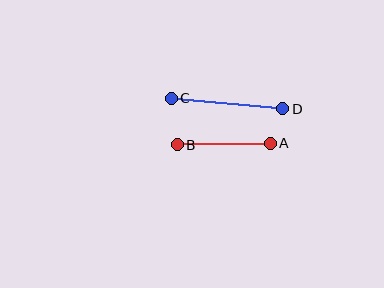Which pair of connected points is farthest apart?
Points C and D are farthest apart.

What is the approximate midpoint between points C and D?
The midpoint is at approximately (227, 103) pixels.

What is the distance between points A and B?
The distance is approximately 93 pixels.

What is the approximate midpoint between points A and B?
The midpoint is at approximately (224, 144) pixels.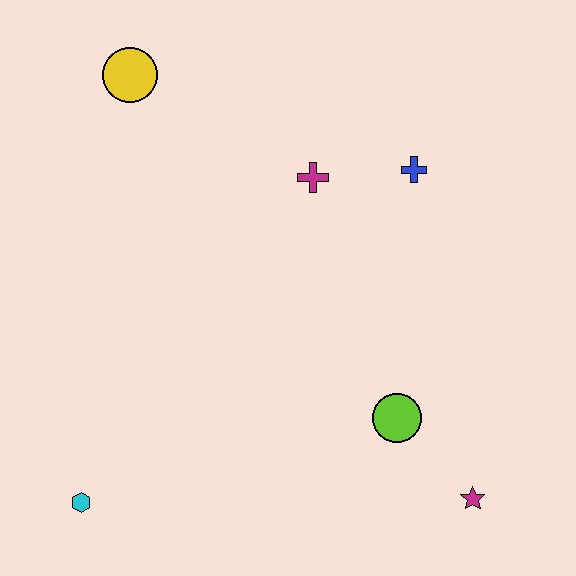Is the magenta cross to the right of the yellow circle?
Yes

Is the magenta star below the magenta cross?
Yes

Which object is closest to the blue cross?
The magenta cross is closest to the blue cross.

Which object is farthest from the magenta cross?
The cyan hexagon is farthest from the magenta cross.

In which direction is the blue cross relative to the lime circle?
The blue cross is above the lime circle.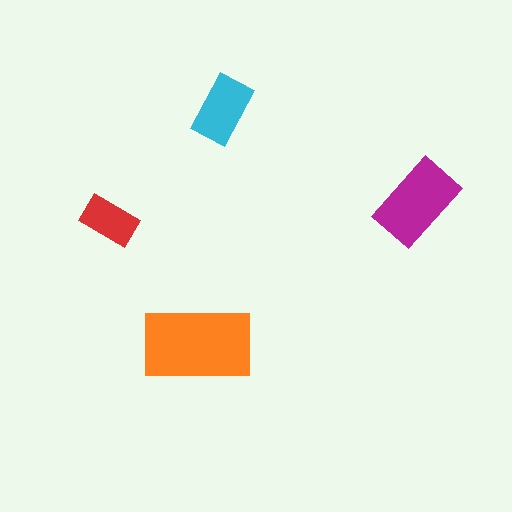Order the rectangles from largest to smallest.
the orange one, the magenta one, the cyan one, the red one.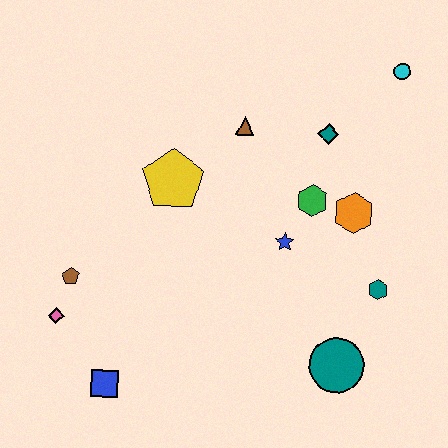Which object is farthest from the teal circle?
The cyan circle is farthest from the teal circle.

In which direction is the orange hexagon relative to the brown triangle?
The orange hexagon is to the right of the brown triangle.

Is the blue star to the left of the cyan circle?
Yes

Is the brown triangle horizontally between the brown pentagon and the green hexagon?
Yes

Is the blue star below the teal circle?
No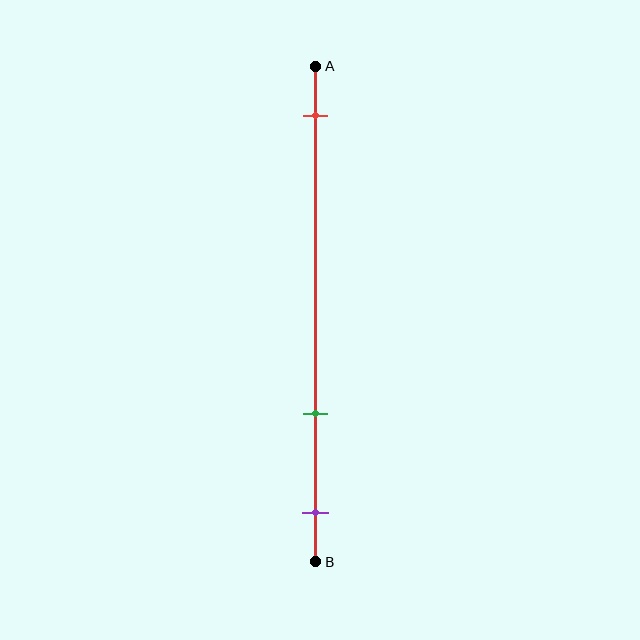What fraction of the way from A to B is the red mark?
The red mark is approximately 10% (0.1) of the way from A to B.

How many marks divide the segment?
There are 3 marks dividing the segment.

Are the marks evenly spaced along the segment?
No, the marks are not evenly spaced.